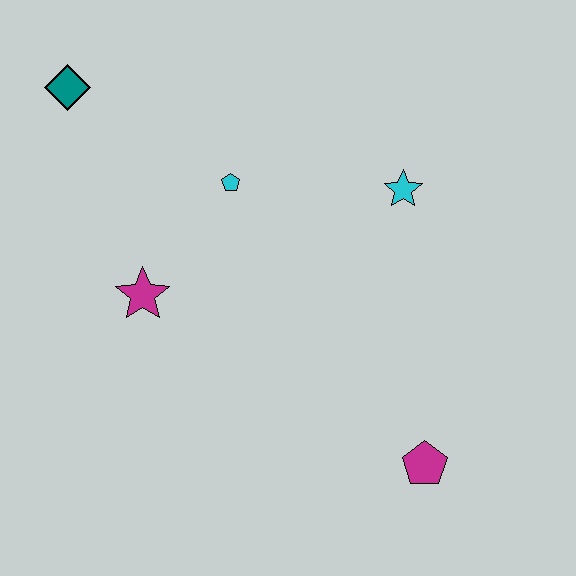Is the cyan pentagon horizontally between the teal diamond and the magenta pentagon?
Yes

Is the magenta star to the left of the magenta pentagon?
Yes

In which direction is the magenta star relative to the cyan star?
The magenta star is to the left of the cyan star.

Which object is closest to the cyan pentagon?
The magenta star is closest to the cyan pentagon.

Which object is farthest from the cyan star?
The teal diamond is farthest from the cyan star.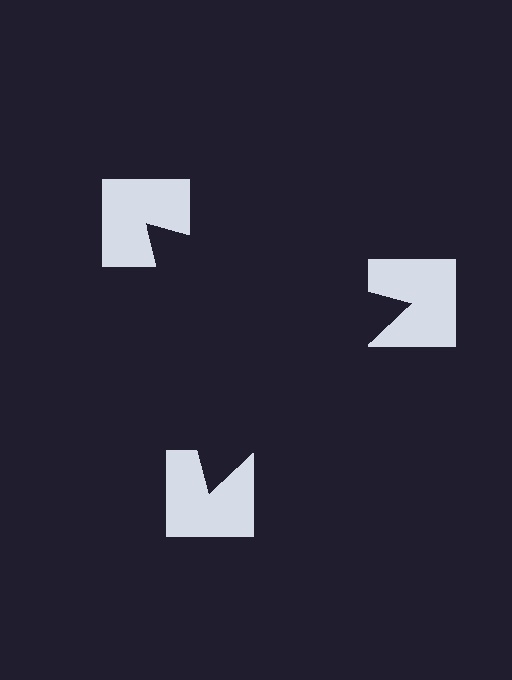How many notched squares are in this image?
There are 3 — one at each vertex of the illusory triangle.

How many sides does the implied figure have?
3 sides.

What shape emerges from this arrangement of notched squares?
An illusory triangle — its edges are inferred from the aligned wedge cuts in the notched squares, not physically drawn.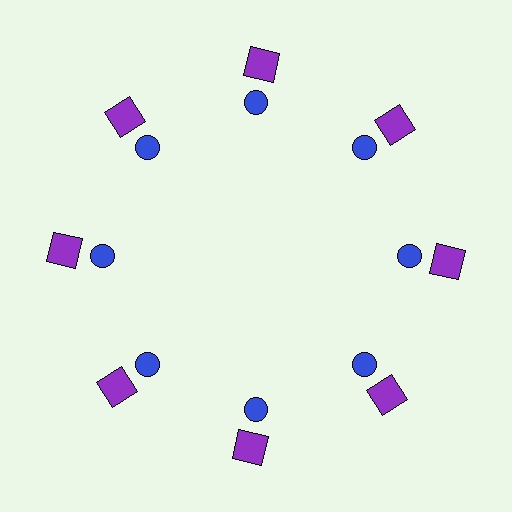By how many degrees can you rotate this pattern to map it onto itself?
The pattern maps onto itself every 45 degrees of rotation.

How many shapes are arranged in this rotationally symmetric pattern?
There are 16 shapes, arranged in 8 groups of 2.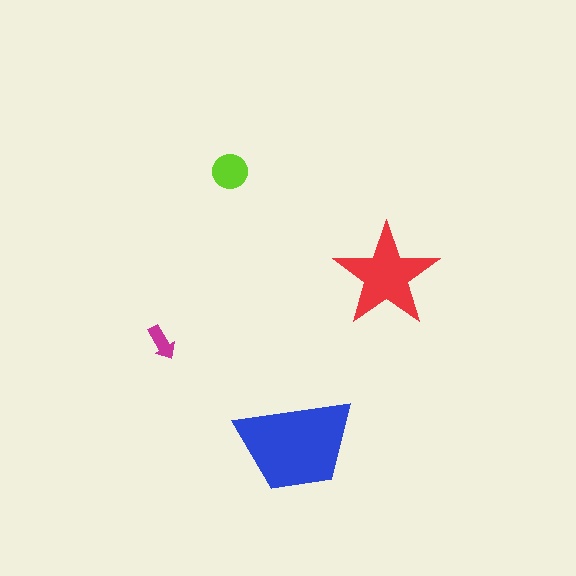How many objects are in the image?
There are 4 objects in the image.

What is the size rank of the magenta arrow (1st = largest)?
4th.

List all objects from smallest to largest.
The magenta arrow, the lime circle, the red star, the blue trapezoid.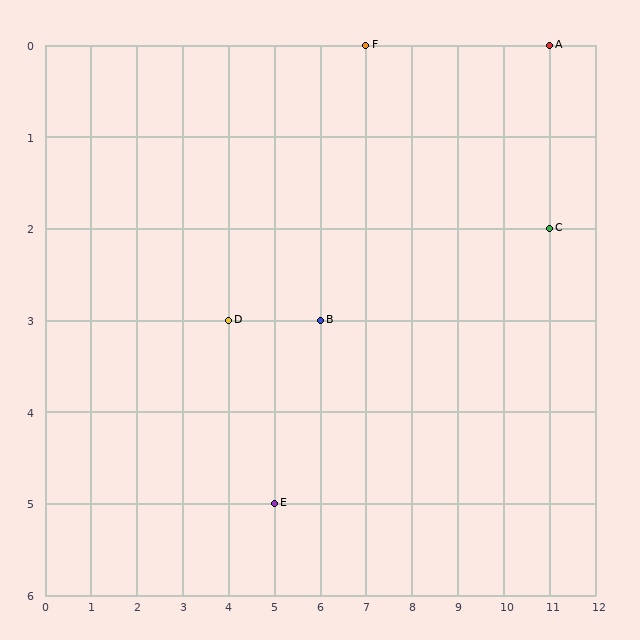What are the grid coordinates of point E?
Point E is at grid coordinates (5, 5).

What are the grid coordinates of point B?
Point B is at grid coordinates (6, 3).